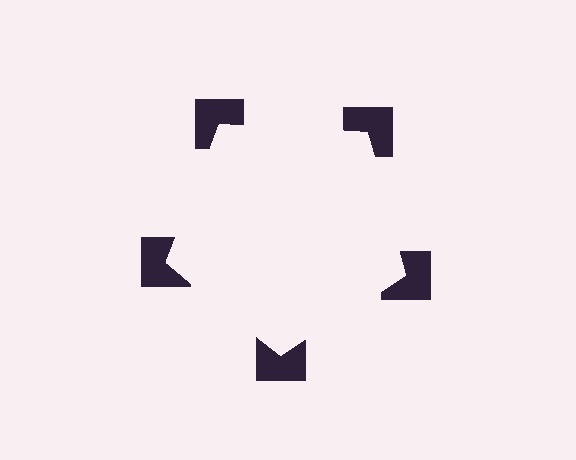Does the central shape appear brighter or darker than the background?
It typically appears slightly brighter than the background, even though no actual brightness change is drawn.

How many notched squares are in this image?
There are 5 — one at each vertex of the illusory pentagon.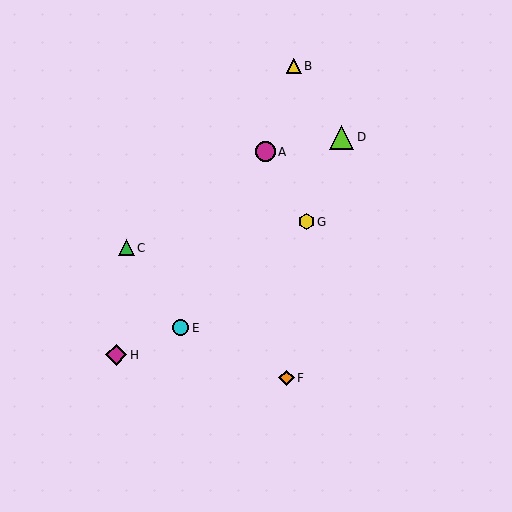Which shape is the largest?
The lime triangle (labeled D) is the largest.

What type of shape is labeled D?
Shape D is a lime triangle.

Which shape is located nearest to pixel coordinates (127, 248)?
The green triangle (labeled C) at (126, 248) is nearest to that location.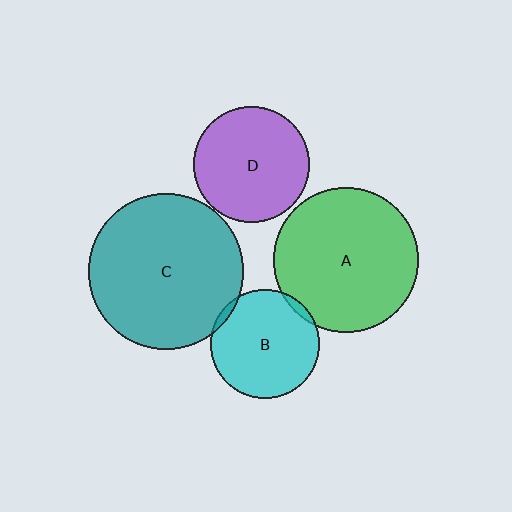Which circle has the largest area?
Circle C (teal).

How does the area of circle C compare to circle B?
Approximately 2.0 times.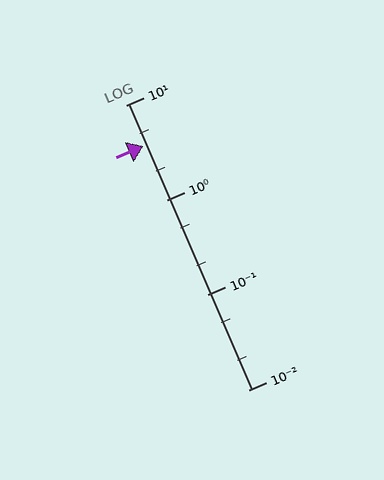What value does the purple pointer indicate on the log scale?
The pointer indicates approximately 3.7.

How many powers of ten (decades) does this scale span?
The scale spans 3 decades, from 0.01 to 10.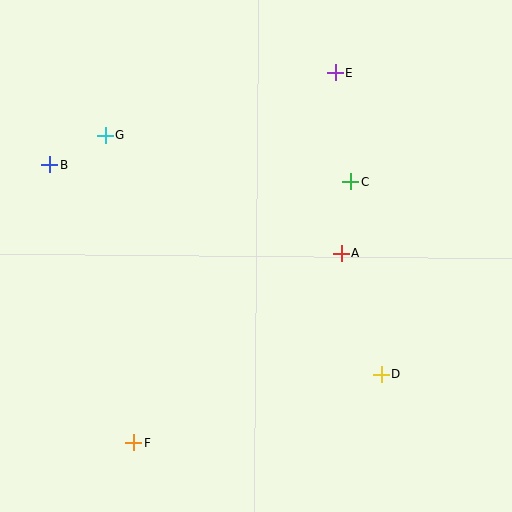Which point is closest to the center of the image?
Point A at (341, 253) is closest to the center.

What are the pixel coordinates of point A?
Point A is at (341, 253).